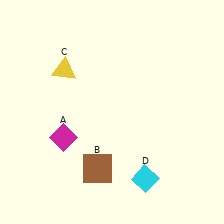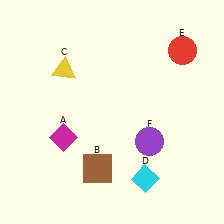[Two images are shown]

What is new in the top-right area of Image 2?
A red circle (E) was added in the top-right area of Image 2.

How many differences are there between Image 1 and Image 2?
There are 2 differences between the two images.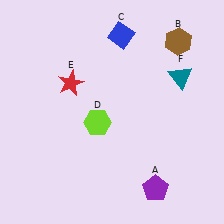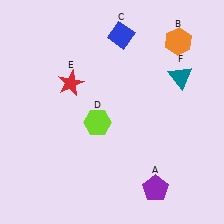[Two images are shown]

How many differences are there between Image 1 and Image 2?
There is 1 difference between the two images.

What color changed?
The hexagon (B) changed from brown in Image 1 to orange in Image 2.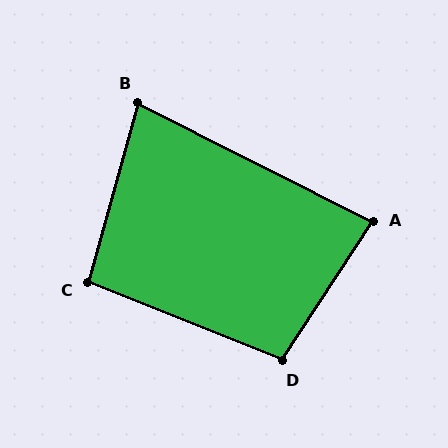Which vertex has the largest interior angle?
D, at approximately 101 degrees.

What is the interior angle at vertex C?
Approximately 96 degrees (obtuse).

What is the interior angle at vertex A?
Approximately 84 degrees (acute).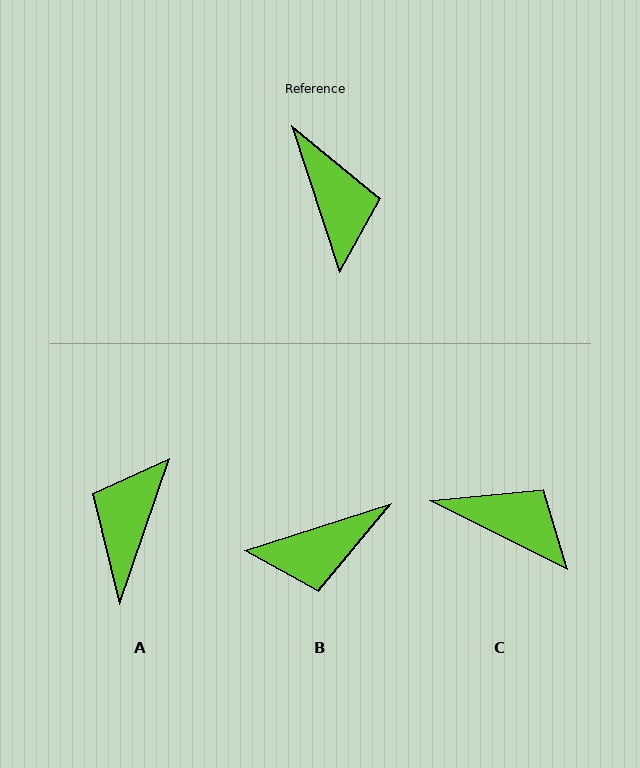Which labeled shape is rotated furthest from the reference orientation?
A, about 143 degrees away.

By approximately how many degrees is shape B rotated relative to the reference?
Approximately 90 degrees clockwise.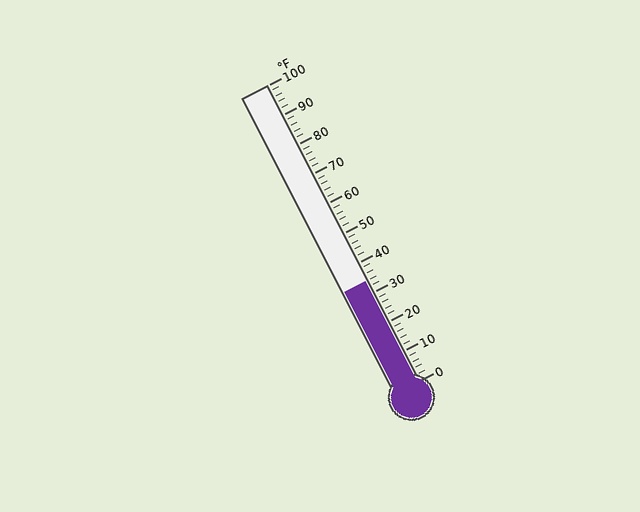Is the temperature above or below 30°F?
The temperature is above 30°F.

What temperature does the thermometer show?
The thermometer shows approximately 34°F.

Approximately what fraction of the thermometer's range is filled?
The thermometer is filled to approximately 35% of its range.